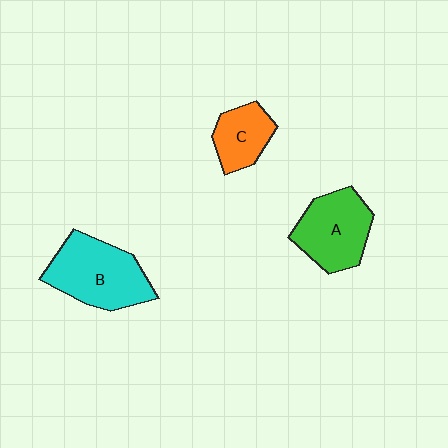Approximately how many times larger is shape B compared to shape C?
Approximately 1.8 times.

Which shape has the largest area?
Shape B (cyan).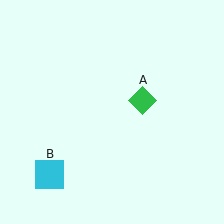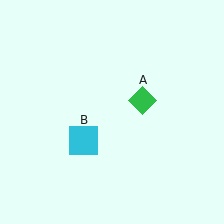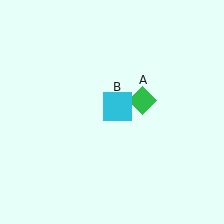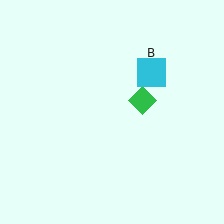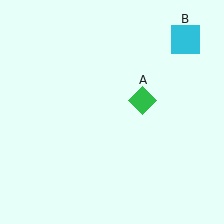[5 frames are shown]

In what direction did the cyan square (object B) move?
The cyan square (object B) moved up and to the right.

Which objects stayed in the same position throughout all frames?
Green diamond (object A) remained stationary.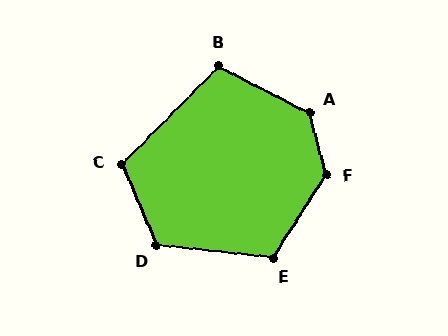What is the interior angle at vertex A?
Approximately 132 degrees (obtuse).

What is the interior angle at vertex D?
Approximately 120 degrees (obtuse).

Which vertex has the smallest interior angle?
B, at approximately 108 degrees.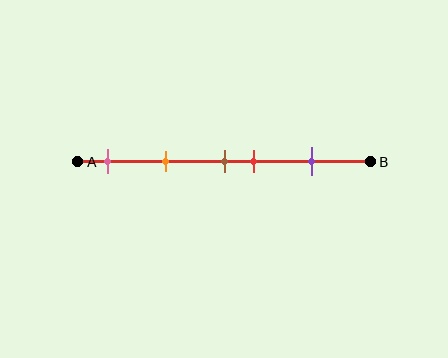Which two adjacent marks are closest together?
The brown and red marks are the closest adjacent pair.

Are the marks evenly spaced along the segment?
No, the marks are not evenly spaced.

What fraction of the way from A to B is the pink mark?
The pink mark is approximately 10% (0.1) of the way from A to B.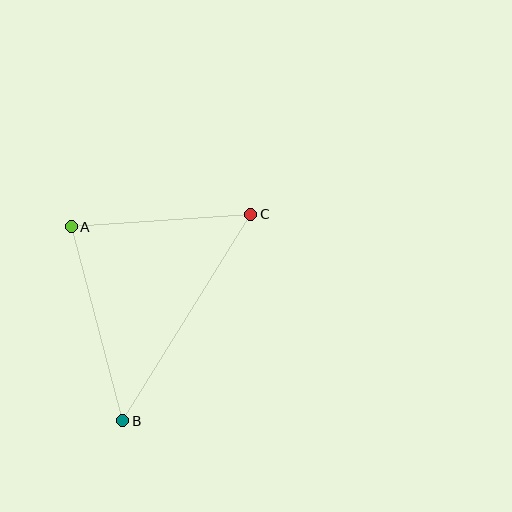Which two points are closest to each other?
Points A and C are closest to each other.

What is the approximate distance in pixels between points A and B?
The distance between A and B is approximately 201 pixels.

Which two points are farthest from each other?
Points B and C are farthest from each other.